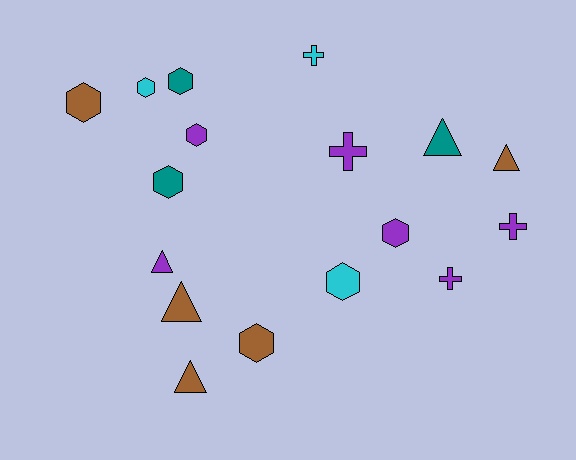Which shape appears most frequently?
Hexagon, with 8 objects.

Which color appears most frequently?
Purple, with 6 objects.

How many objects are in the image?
There are 17 objects.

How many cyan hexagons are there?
There are 2 cyan hexagons.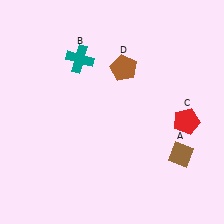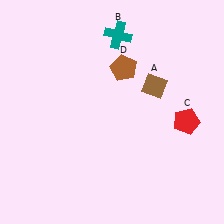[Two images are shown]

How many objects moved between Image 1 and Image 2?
2 objects moved between the two images.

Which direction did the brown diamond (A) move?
The brown diamond (A) moved up.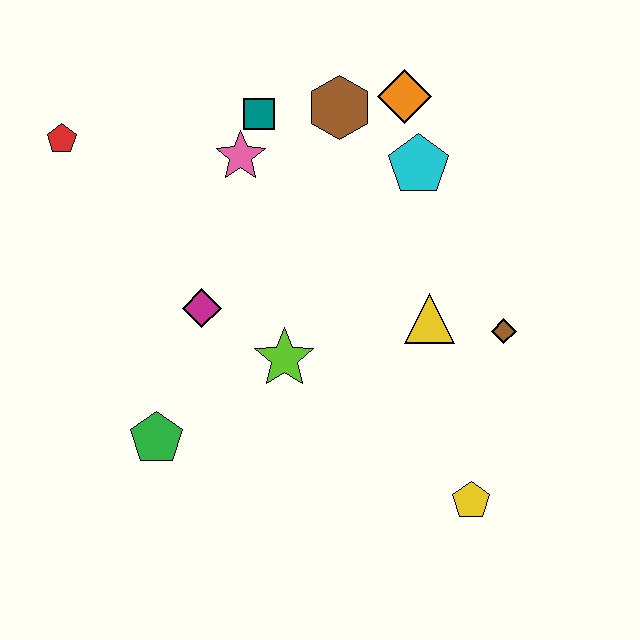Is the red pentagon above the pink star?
Yes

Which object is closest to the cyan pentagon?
The orange diamond is closest to the cyan pentagon.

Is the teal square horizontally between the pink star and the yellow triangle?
Yes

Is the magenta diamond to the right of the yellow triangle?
No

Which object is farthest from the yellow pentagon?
The red pentagon is farthest from the yellow pentagon.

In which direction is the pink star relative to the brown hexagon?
The pink star is to the left of the brown hexagon.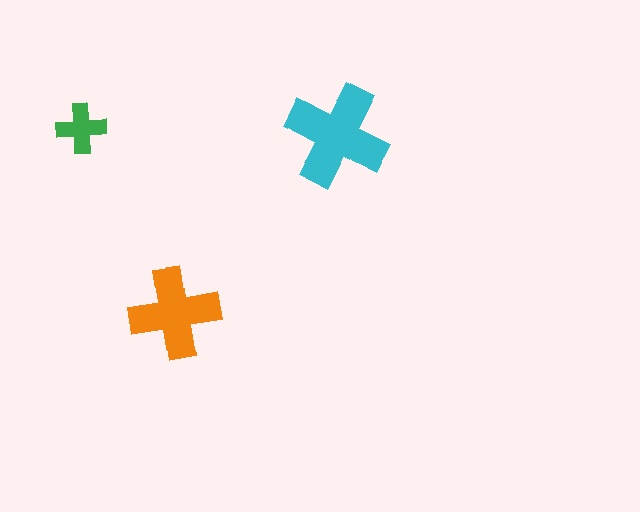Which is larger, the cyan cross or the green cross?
The cyan one.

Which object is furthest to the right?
The cyan cross is rightmost.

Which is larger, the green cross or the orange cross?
The orange one.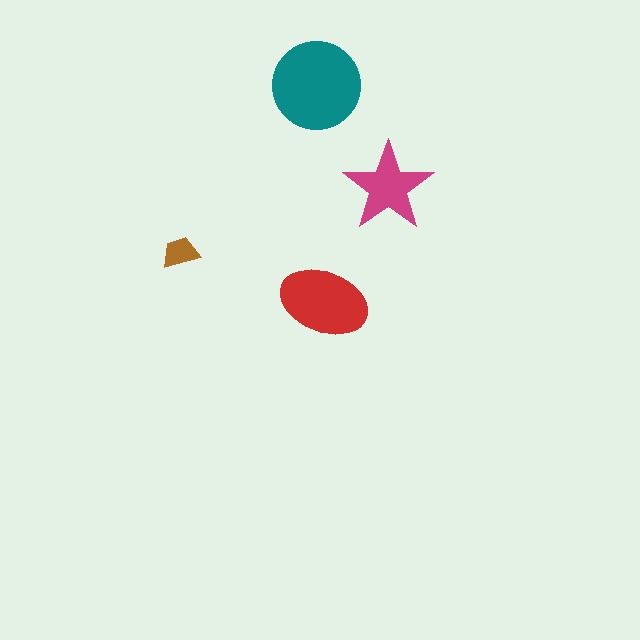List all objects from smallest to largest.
The brown trapezoid, the magenta star, the red ellipse, the teal circle.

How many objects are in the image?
There are 4 objects in the image.